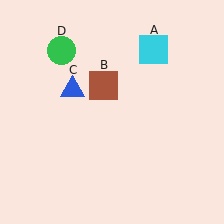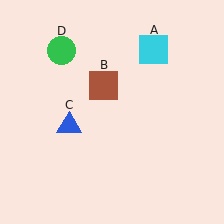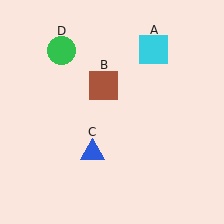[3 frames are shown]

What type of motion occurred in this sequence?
The blue triangle (object C) rotated counterclockwise around the center of the scene.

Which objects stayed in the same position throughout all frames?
Cyan square (object A) and brown square (object B) and green circle (object D) remained stationary.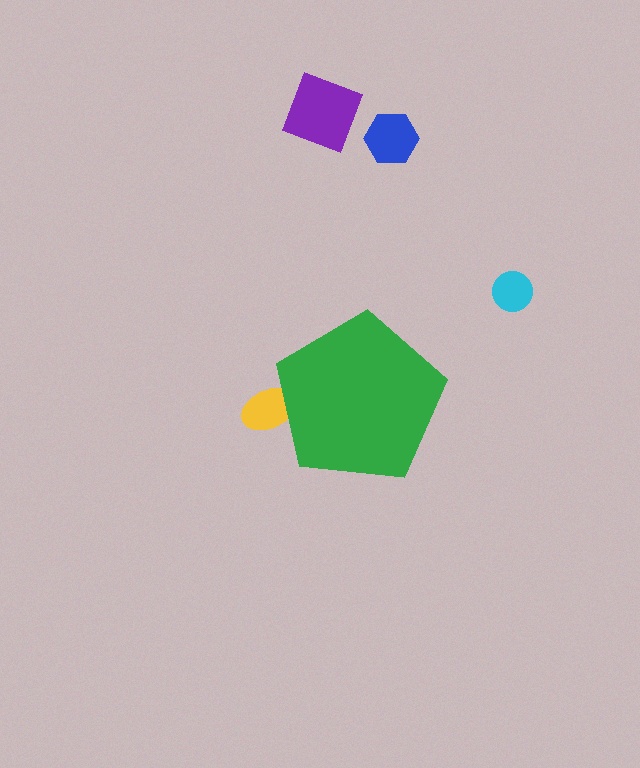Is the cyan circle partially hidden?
No, the cyan circle is fully visible.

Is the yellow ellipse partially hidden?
Yes, the yellow ellipse is partially hidden behind the green pentagon.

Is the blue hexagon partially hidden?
No, the blue hexagon is fully visible.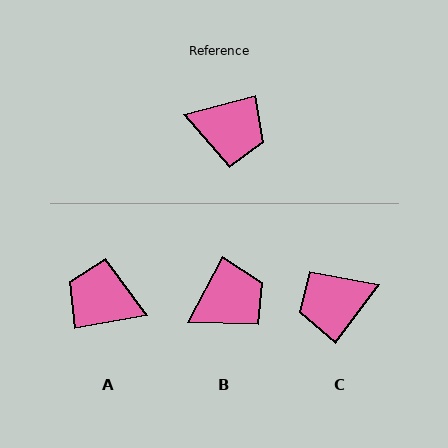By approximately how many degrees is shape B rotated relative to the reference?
Approximately 48 degrees counter-clockwise.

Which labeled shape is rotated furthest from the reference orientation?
A, about 176 degrees away.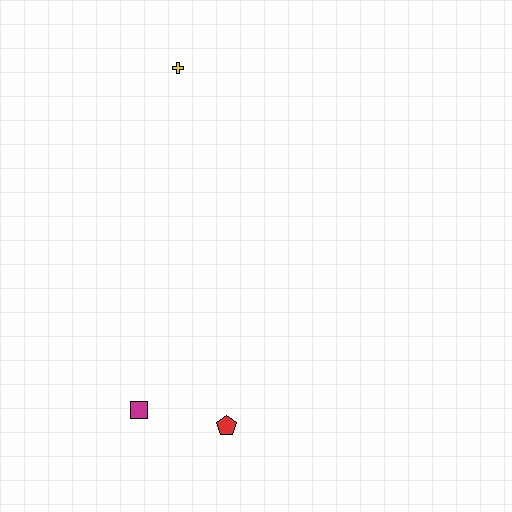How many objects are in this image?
There are 3 objects.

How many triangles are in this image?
There are no triangles.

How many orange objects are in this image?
There are no orange objects.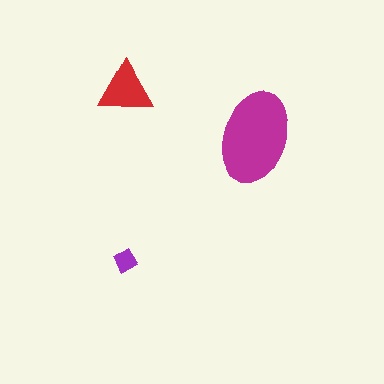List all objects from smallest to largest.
The purple diamond, the red triangle, the magenta ellipse.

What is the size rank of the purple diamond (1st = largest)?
3rd.